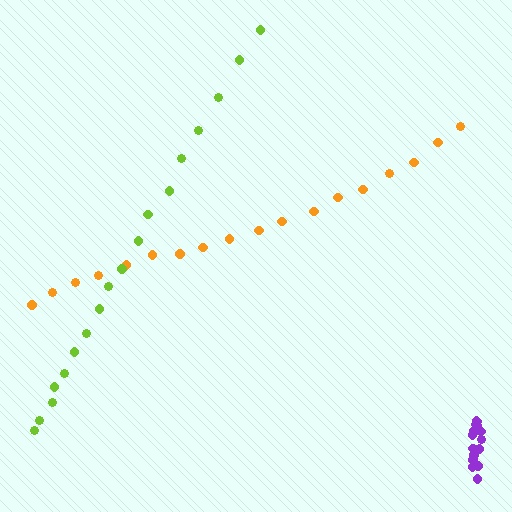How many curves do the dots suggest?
There are 3 distinct paths.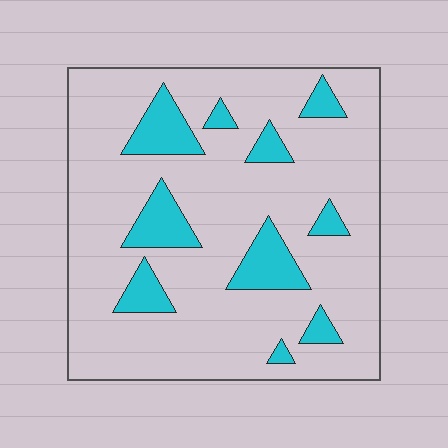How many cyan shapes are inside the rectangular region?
10.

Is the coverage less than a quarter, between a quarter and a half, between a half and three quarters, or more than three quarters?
Less than a quarter.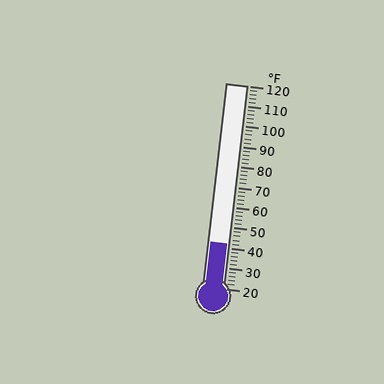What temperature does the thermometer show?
The thermometer shows approximately 42°F.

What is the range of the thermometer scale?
The thermometer scale ranges from 20°F to 120°F.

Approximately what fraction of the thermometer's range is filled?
The thermometer is filled to approximately 20% of its range.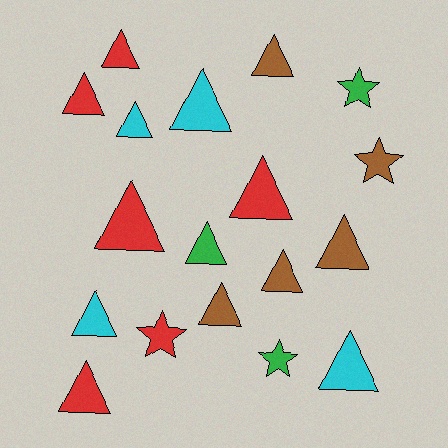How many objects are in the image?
There are 18 objects.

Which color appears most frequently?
Red, with 6 objects.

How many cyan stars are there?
There are no cyan stars.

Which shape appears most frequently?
Triangle, with 14 objects.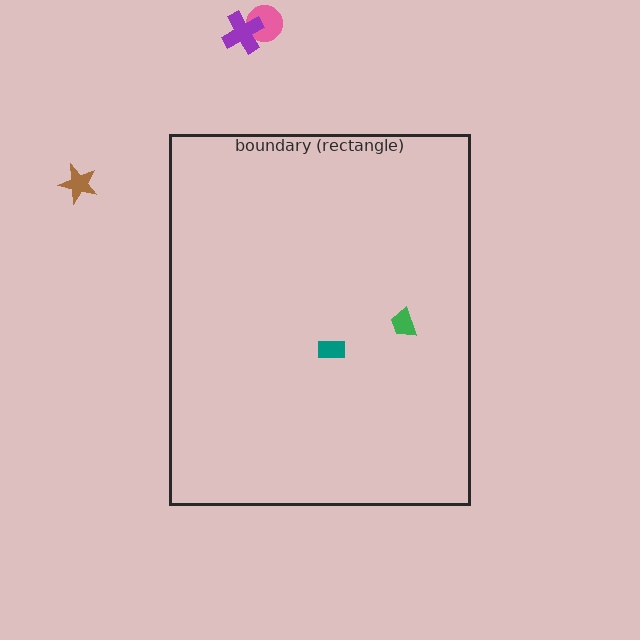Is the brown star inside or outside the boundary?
Outside.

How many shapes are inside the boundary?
2 inside, 3 outside.